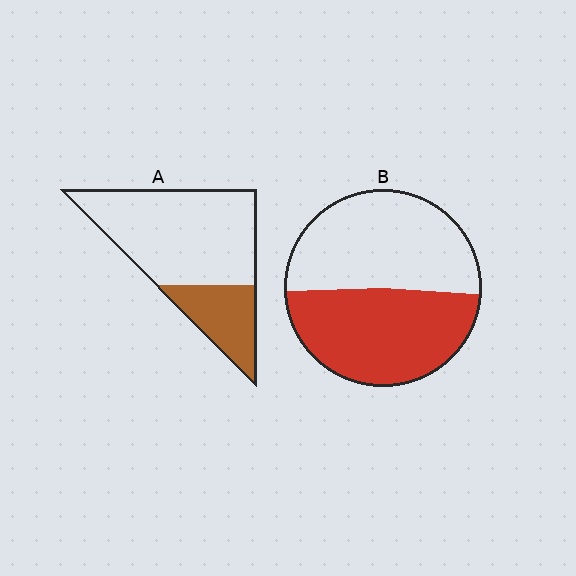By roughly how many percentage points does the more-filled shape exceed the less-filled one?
By roughly 20 percentage points (B over A).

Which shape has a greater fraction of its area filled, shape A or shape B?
Shape B.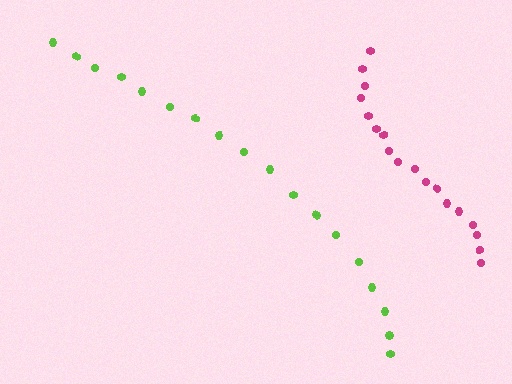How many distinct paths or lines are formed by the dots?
There are 2 distinct paths.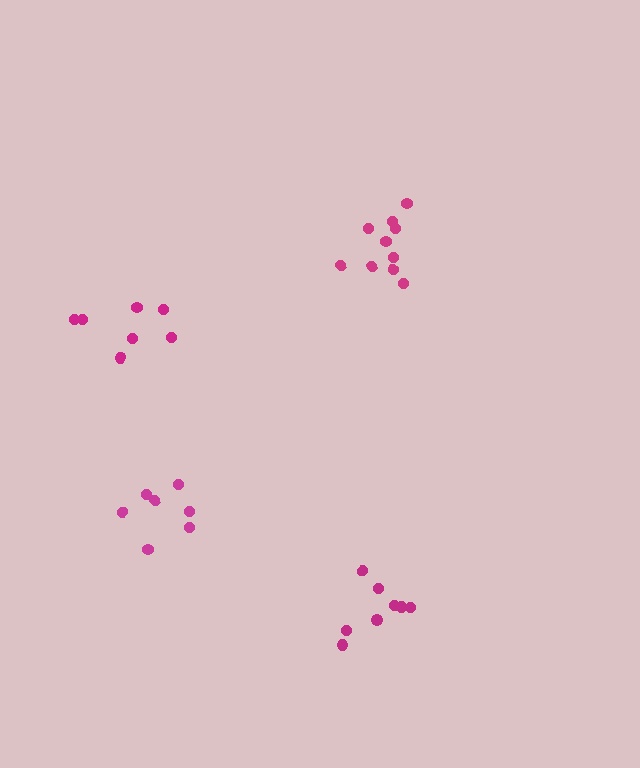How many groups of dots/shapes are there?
There are 4 groups.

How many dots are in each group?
Group 1: 7 dots, Group 2: 8 dots, Group 3: 7 dots, Group 4: 10 dots (32 total).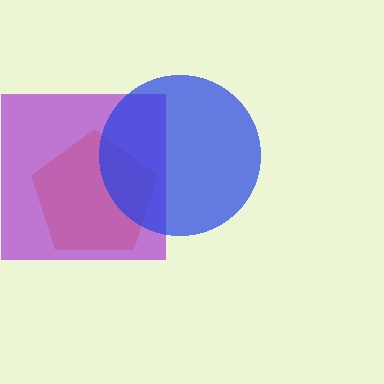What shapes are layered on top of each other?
The layered shapes are: an orange pentagon, a purple square, a blue circle.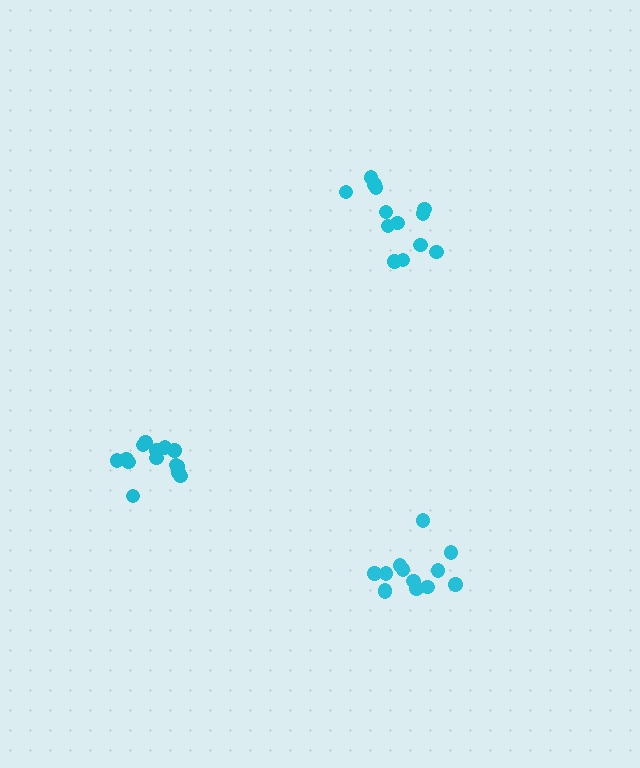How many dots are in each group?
Group 1: 15 dots, Group 2: 13 dots, Group 3: 13 dots (41 total).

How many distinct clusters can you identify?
There are 3 distinct clusters.